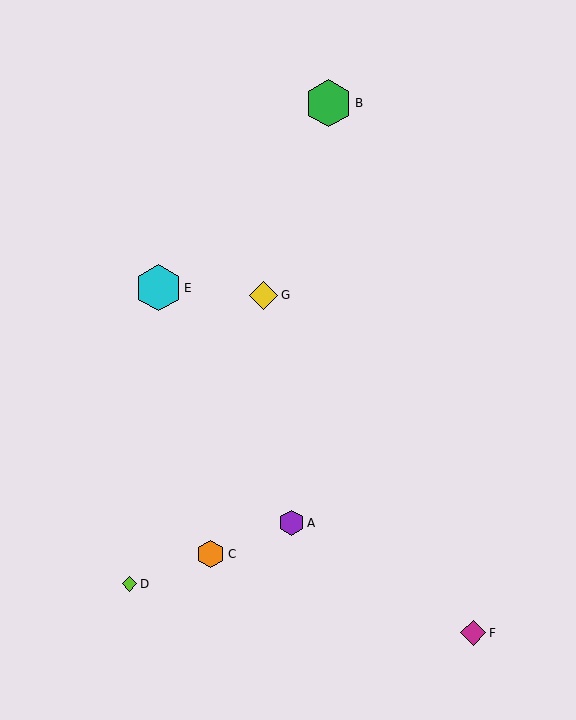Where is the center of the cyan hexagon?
The center of the cyan hexagon is at (158, 288).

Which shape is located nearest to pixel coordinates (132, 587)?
The lime diamond (labeled D) at (130, 584) is nearest to that location.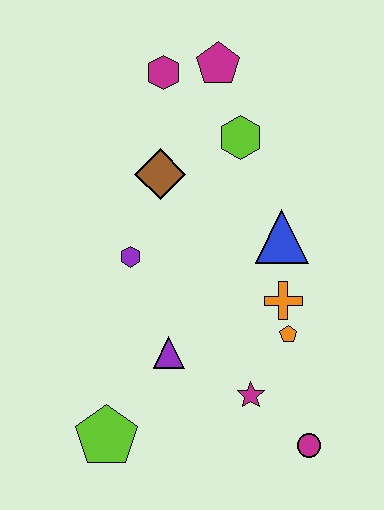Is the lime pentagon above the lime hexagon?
No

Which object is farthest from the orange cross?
The magenta hexagon is farthest from the orange cross.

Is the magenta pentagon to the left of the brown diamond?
No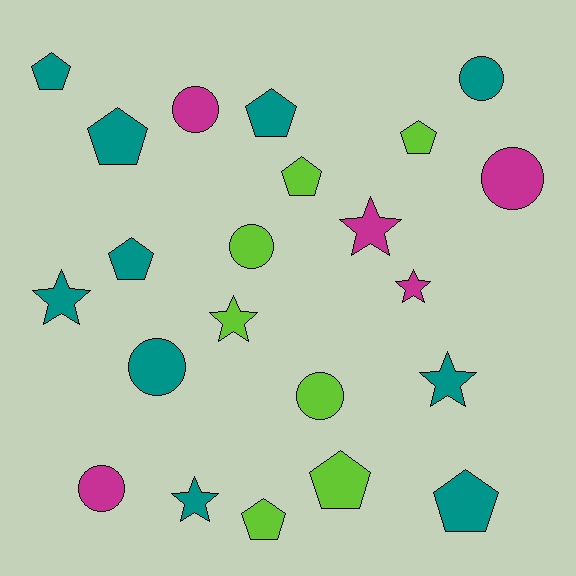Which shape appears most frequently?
Pentagon, with 9 objects.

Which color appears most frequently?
Teal, with 10 objects.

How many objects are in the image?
There are 22 objects.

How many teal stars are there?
There are 3 teal stars.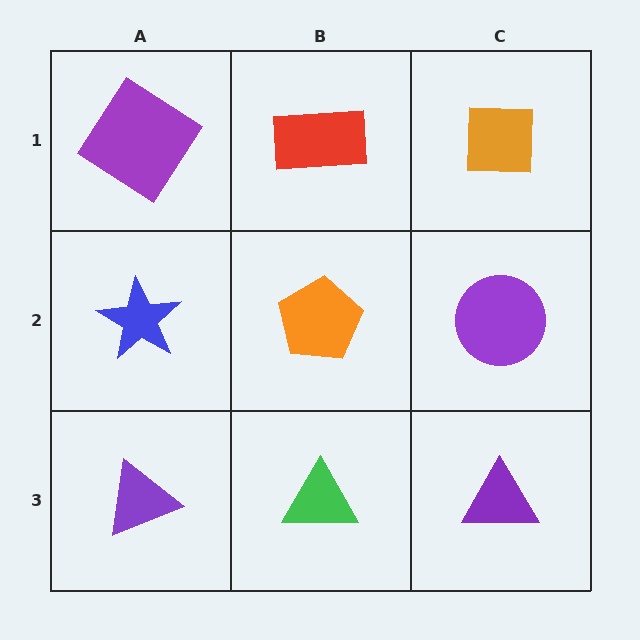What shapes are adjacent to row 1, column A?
A blue star (row 2, column A), a red rectangle (row 1, column B).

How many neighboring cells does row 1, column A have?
2.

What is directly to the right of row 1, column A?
A red rectangle.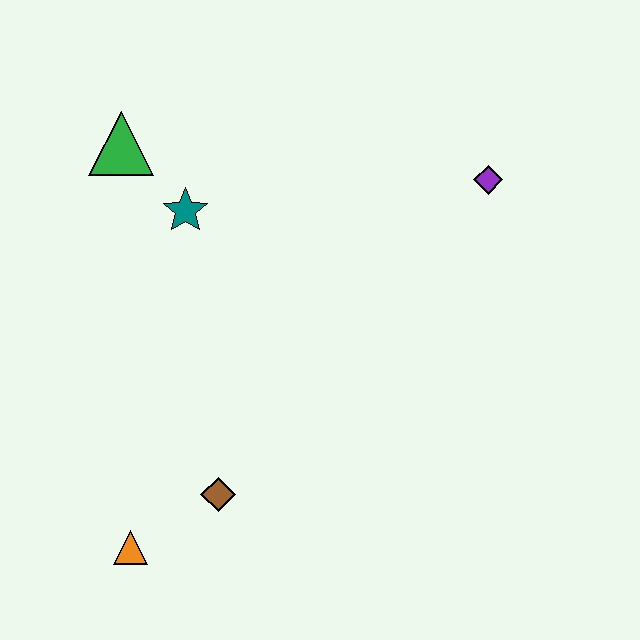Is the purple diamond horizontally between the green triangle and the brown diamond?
No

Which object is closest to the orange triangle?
The brown diamond is closest to the orange triangle.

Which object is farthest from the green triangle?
The orange triangle is farthest from the green triangle.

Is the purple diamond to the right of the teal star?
Yes